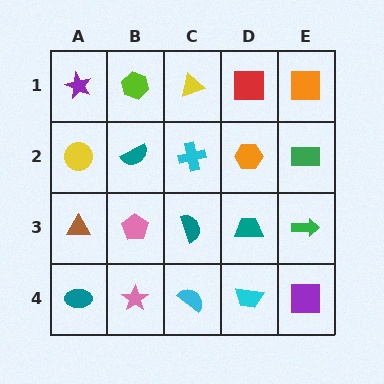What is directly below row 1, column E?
A green rectangle.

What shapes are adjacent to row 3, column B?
A teal semicircle (row 2, column B), a pink star (row 4, column B), a brown triangle (row 3, column A), a teal semicircle (row 3, column C).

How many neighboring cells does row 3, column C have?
4.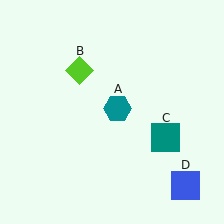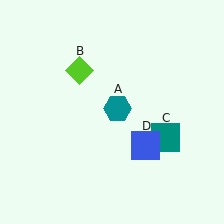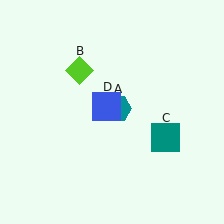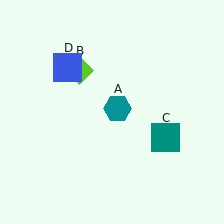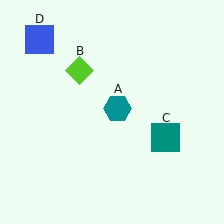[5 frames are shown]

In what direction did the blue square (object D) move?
The blue square (object D) moved up and to the left.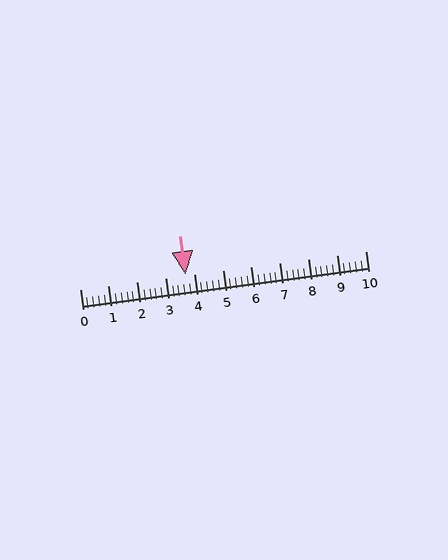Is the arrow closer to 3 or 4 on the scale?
The arrow is closer to 4.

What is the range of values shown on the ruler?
The ruler shows values from 0 to 10.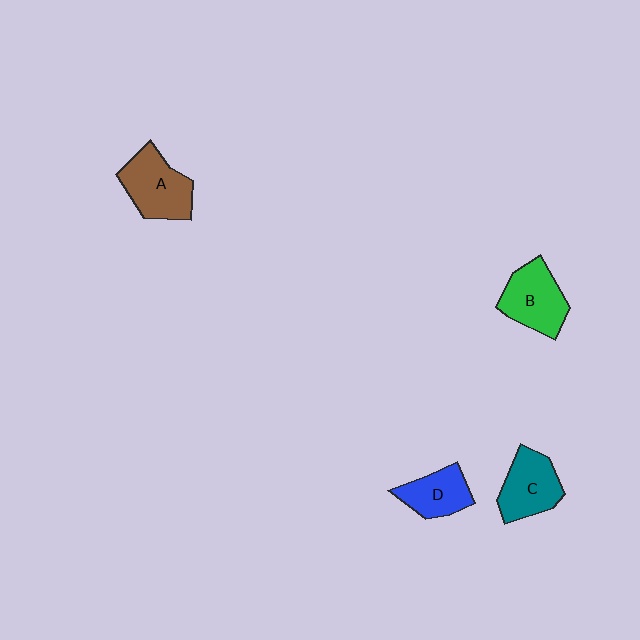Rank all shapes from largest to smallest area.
From largest to smallest: A (brown), B (green), C (teal), D (blue).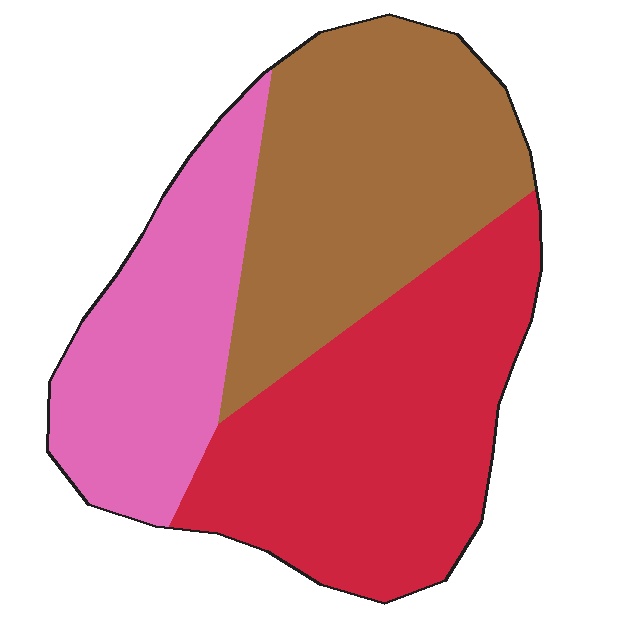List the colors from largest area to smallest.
From largest to smallest: red, brown, pink.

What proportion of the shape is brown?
Brown takes up about three eighths (3/8) of the shape.